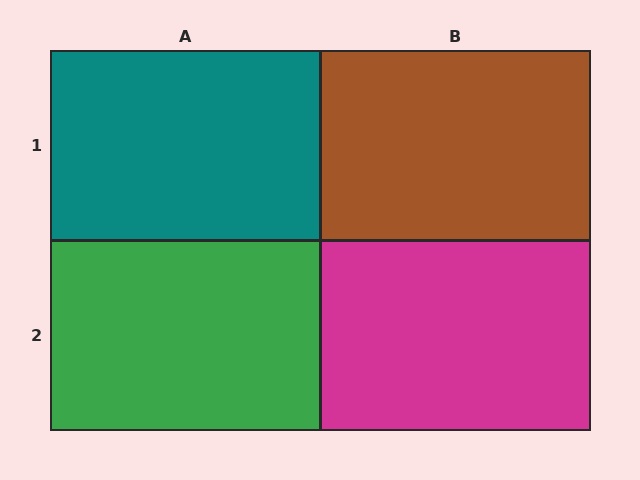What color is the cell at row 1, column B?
Brown.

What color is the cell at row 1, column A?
Teal.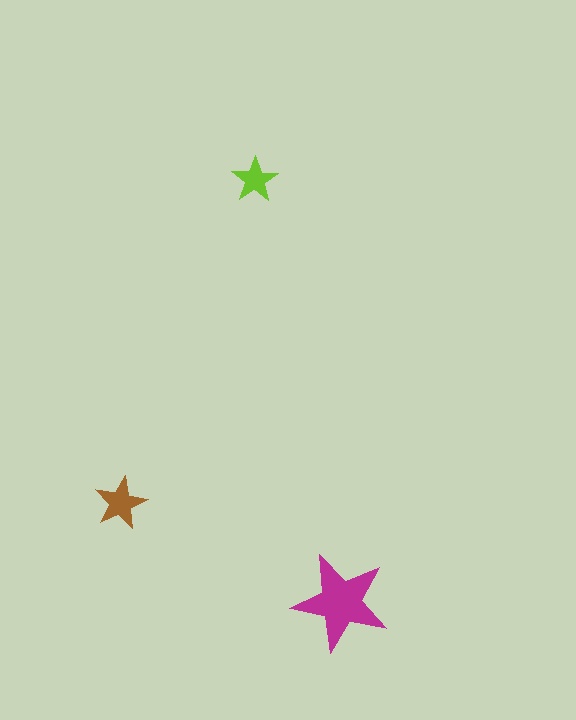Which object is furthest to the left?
The brown star is leftmost.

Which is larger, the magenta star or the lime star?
The magenta one.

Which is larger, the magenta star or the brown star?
The magenta one.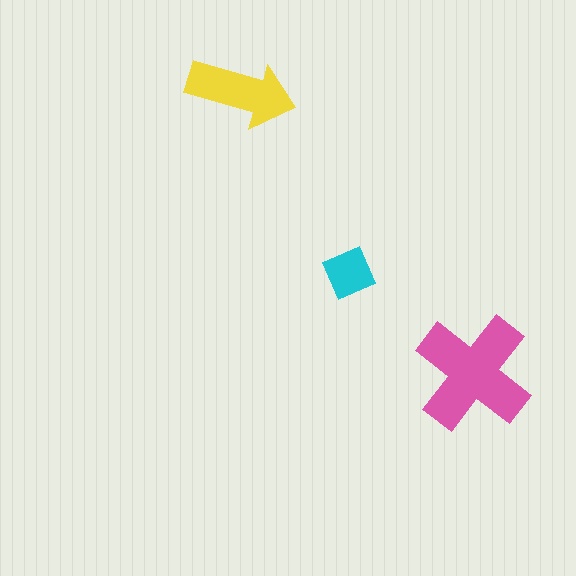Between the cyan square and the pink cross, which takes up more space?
The pink cross.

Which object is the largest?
The pink cross.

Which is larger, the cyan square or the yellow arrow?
The yellow arrow.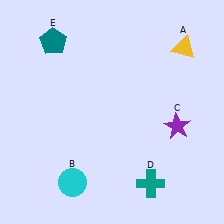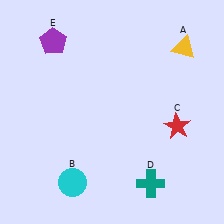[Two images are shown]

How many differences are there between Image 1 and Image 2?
There are 2 differences between the two images.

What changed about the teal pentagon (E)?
In Image 1, E is teal. In Image 2, it changed to purple.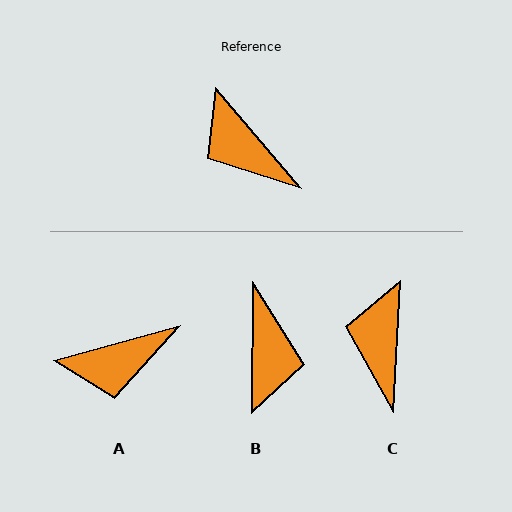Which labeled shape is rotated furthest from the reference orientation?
B, about 139 degrees away.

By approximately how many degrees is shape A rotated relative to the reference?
Approximately 65 degrees counter-clockwise.